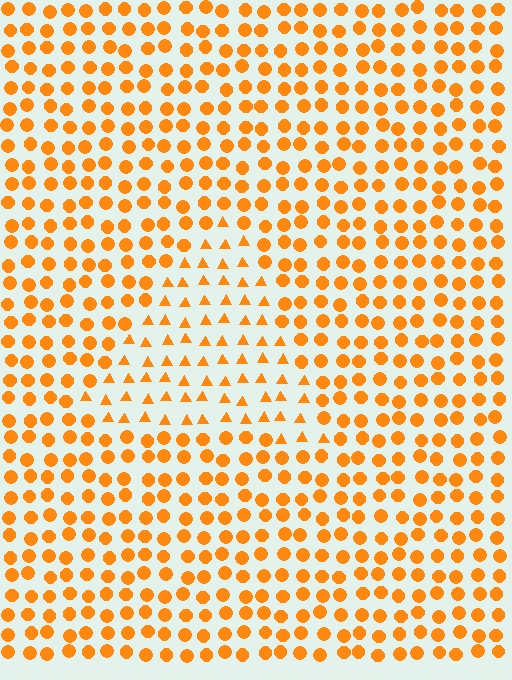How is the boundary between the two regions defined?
The boundary is defined by a change in element shape: triangles inside vs. circles outside. All elements share the same color and spacing.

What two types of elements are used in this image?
The image uses triangles inside the triangle region and circles outside it.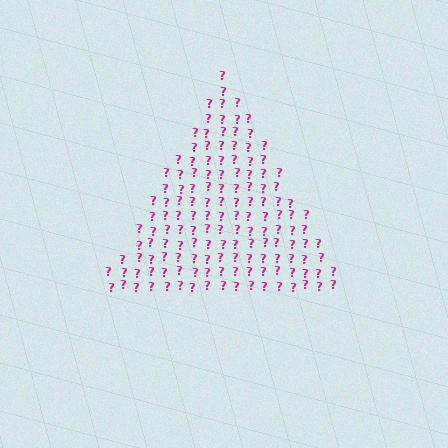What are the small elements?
The small elements are question marks.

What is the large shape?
The large shape is a triangle.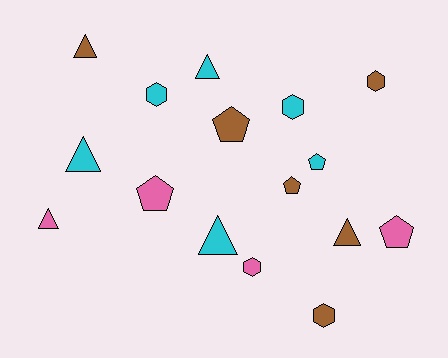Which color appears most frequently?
Brown, with 6 objects.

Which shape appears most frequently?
Triangle, with 6 objects.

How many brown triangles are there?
There are 2 brown triangles.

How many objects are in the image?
There are 16 objects.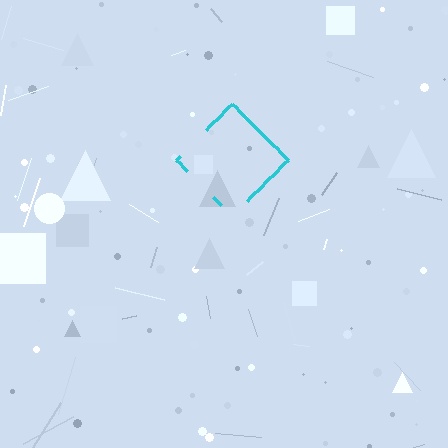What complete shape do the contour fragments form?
The contour fragments form a diamond.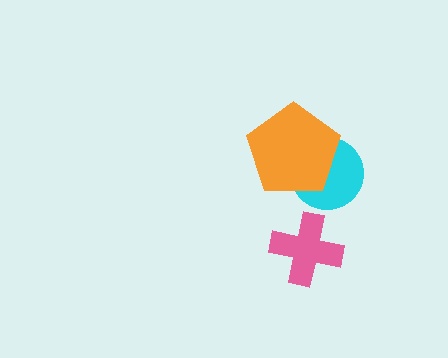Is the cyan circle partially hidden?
Yes, it is partially covered by another shape.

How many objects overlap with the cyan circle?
1 object overlaps with the cyan circle.